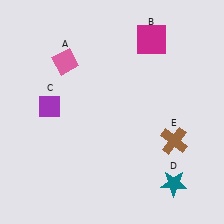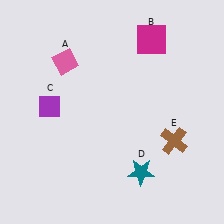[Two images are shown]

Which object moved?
The teal star (D) moved left.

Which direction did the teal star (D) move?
The teal star (D) moved left.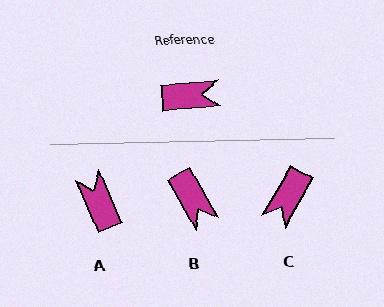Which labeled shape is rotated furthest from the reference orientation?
C, about 124 degrees away.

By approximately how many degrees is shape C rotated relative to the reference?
Approximately 124 degrees clockwise.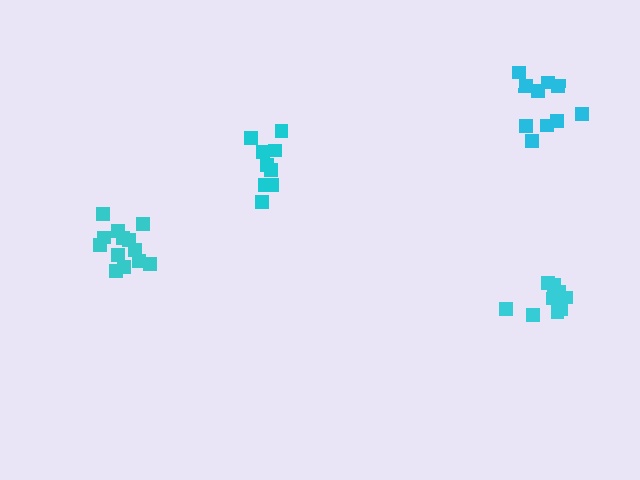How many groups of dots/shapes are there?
There are 4 groups.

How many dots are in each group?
Group 1: 10 dots, Group 2: 13 dots, Group 3: 9 dots, Group 4: 9 dots (41 total).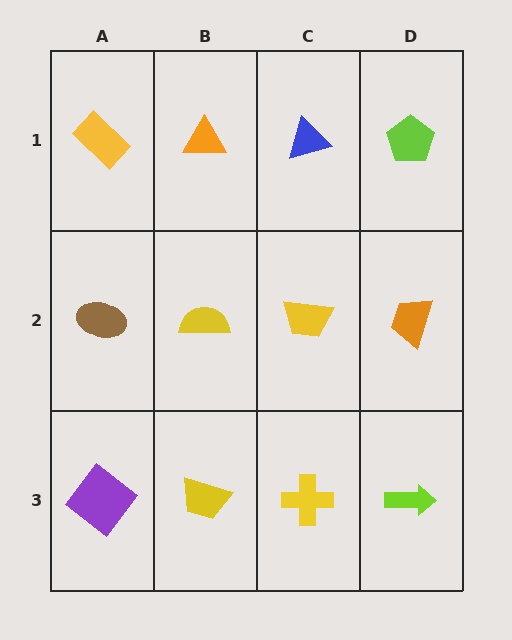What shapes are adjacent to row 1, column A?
A brown ellipse (row 2, column A), an orange triangle (row 1, column B).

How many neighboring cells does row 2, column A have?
3.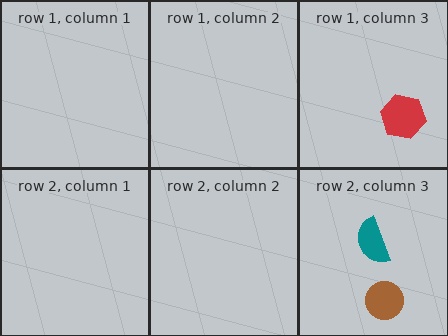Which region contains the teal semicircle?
The row 2, column 3 region.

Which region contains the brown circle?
The row 2, column 3 region.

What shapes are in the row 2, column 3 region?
The teal semicircle, the brown circle.